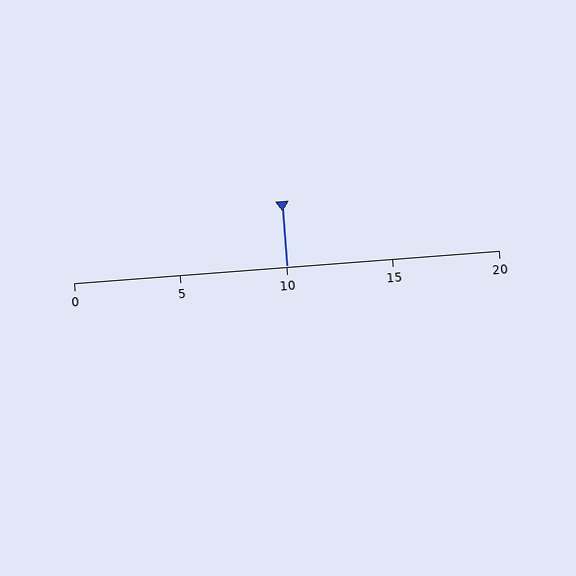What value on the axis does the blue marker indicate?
The marker indicates approximately 10.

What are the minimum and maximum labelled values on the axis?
The axis runs from 0 to 20.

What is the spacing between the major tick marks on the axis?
The major ticks are spaced 5 apart.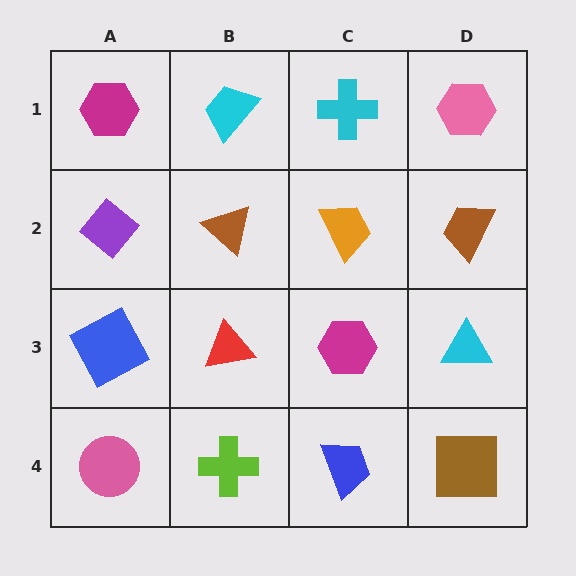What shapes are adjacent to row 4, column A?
A blue square (row 3, column A), a lime cross (row 4, column B).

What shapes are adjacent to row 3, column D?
A brown trapezoid (row 2, column D), a brown square (row 4, column D), a magenta hexagon (row 3, column C).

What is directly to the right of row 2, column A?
A brown triangle.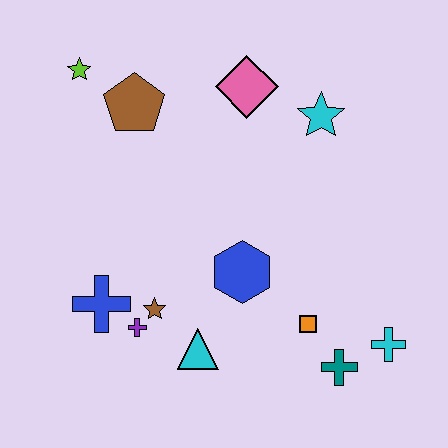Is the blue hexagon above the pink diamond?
No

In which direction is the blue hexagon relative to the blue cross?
The blue hexagon is to the right of the blue cross.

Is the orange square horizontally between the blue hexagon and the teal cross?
Yes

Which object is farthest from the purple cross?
The cyan star is farthest from the purple cross.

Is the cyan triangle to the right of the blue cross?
Yes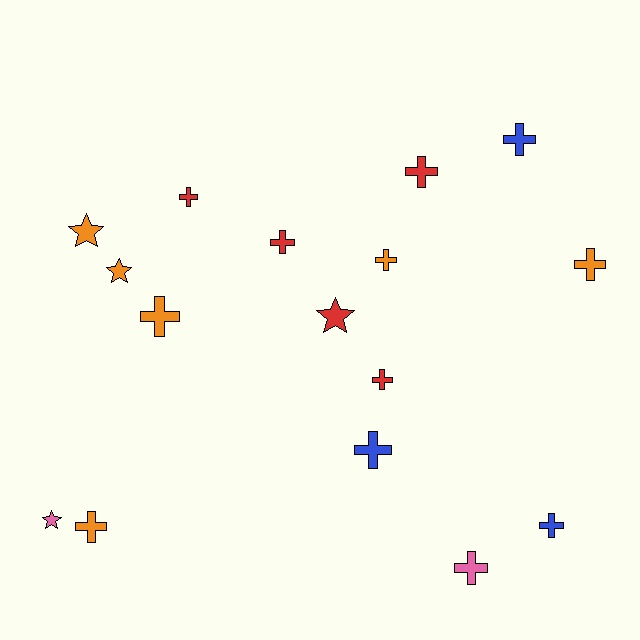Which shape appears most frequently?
Cross, with 12 objects.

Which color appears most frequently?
Orange, with 6 objects.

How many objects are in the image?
There are 16 objects.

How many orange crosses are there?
There are 4 orange crosses.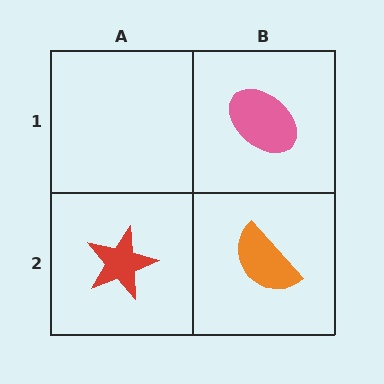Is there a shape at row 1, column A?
No, that cell is empty.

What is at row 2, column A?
A red star.